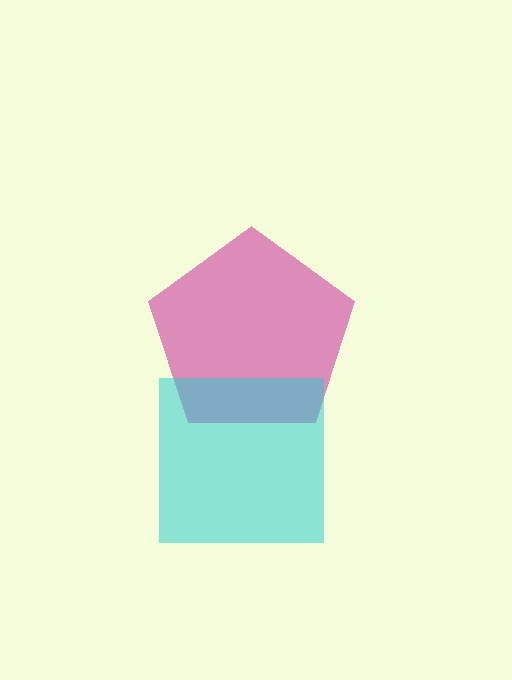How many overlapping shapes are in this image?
There are 2 overlapping shapes in the image.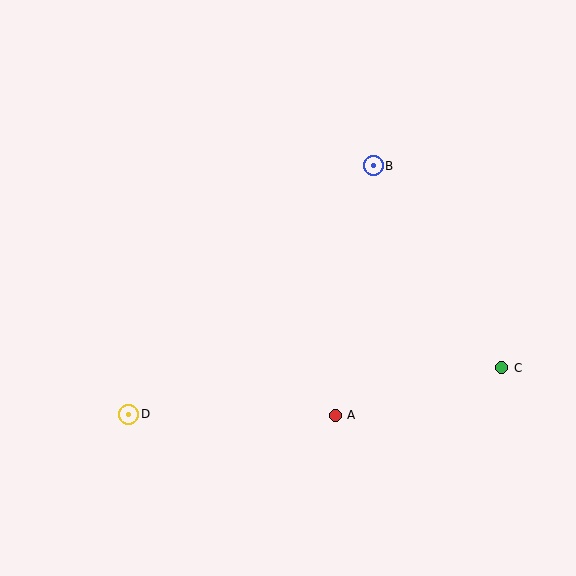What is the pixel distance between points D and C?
The distance between D and C is 376 pixels.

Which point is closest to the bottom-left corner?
Point D is closest to the bottom-left corner.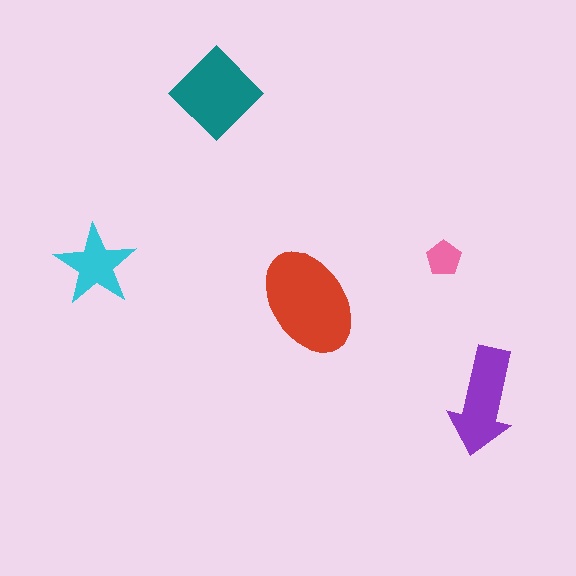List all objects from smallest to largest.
The pink pentagon, the cyan star, the purple arrow, the teal diamond, the red ellipse.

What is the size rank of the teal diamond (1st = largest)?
2nd.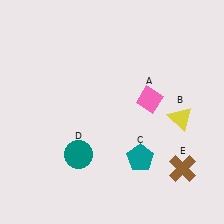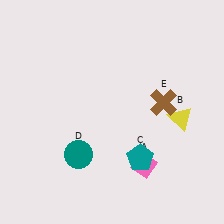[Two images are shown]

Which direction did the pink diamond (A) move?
The pink diamond (A) moved down.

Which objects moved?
The objects that moved are: the pink diamond (A), the brown cross (E).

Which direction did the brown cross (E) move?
The brown cross (E) moved up.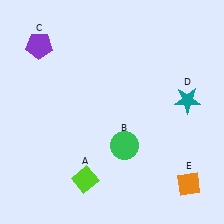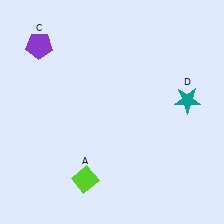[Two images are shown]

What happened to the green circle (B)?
The green circle (B) was removed in Image 2. It was in the bottom-right area of Image 1.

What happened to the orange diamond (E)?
The orange diamond (E) was removed in Image 2. It was in the bottom-right area of Image 1.